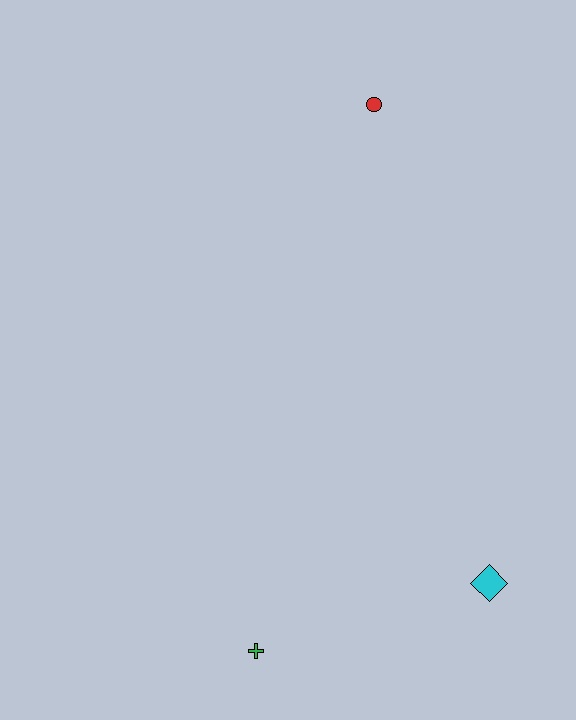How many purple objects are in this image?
There are no purple objects.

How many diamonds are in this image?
There is 1 diamond.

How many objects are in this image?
There are 3 objects.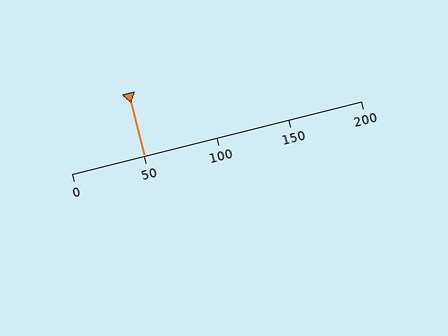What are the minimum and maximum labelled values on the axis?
The axis runs from 0 to 200.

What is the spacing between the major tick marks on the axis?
The major ticks are spaced 50 apart.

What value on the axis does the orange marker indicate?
The marker indicates approximately 50.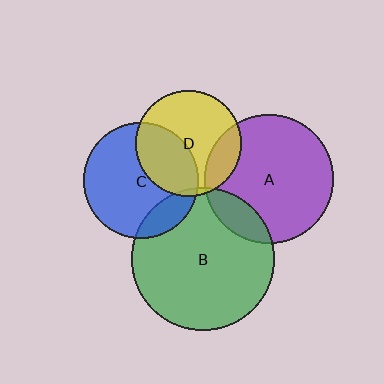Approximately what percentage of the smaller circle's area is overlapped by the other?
Approximately 15%.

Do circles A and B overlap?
Yes.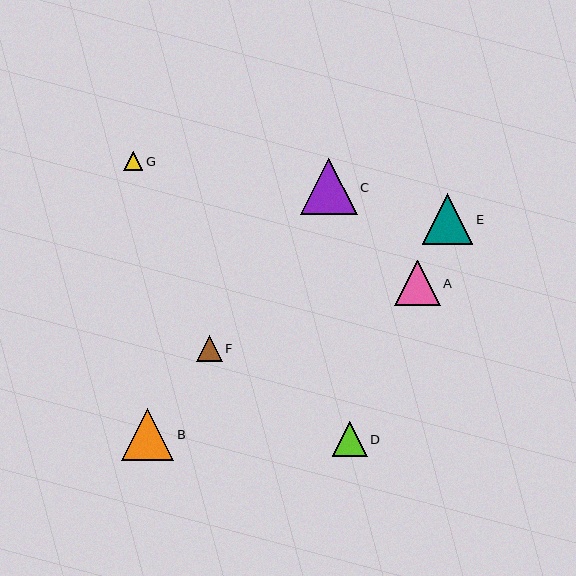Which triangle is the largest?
Triangle C is the largest with a size of approximately 57 pixels.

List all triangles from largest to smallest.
From largest to smallest: C, B, E, A, D, F, G.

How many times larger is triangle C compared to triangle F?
Triangle C is approximately 2.2 times the size of triangle F.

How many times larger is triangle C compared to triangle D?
Triangle C is approximately 1.6 times the size of triangle D.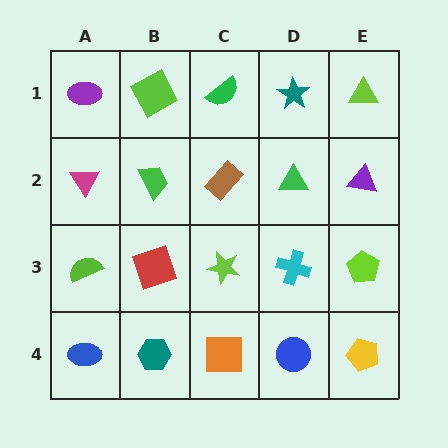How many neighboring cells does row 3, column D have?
4.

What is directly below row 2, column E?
A lime pentagon.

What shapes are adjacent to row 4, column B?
A red square (row 3, column B), a blue ellipse (row 4, column A), an orange square (row 4, column C).